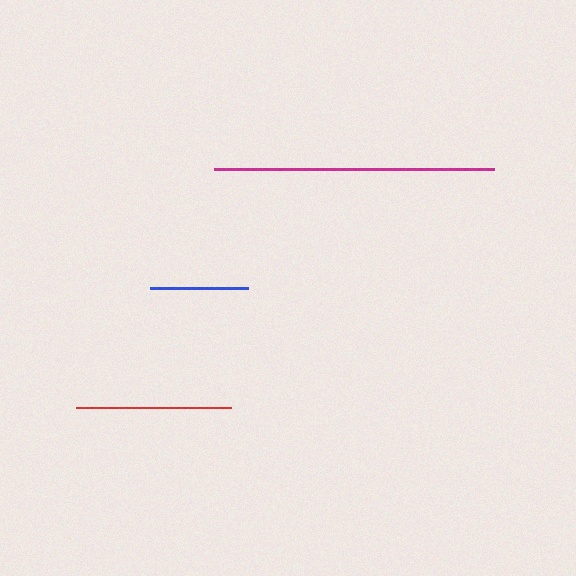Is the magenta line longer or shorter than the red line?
The magenta line is longer than the red line.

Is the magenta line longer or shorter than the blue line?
The magenta line is longer than the blue line.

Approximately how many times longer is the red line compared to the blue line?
The red line is approximately 1.6 times the length of the blue line.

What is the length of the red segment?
The red segment is approximately 155 pixels long.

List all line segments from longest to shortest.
From longest to shortest: magenta, red, blue.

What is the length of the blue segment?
The blue segment is approximately 98 pixels long.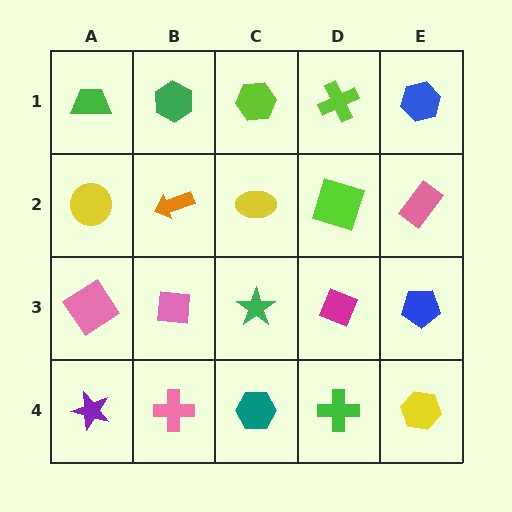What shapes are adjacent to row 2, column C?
A lime hexagon (row 1, column C), a green star (row 3, column C), an orange arrow (row 2, column B), a lime square (row 2, column D).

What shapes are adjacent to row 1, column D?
A lime square (row 2, column D), a lime hexagon (row 1, column C), a blue hexagon (row 1, column E).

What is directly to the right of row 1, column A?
A green hexagon.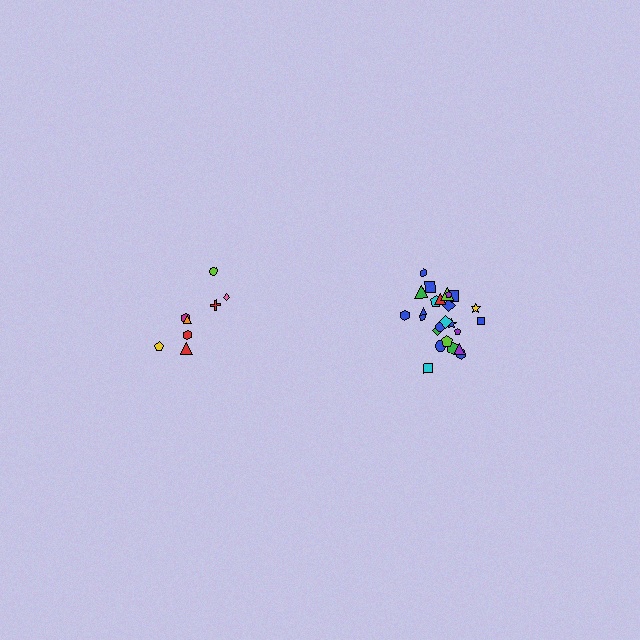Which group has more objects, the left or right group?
The right group.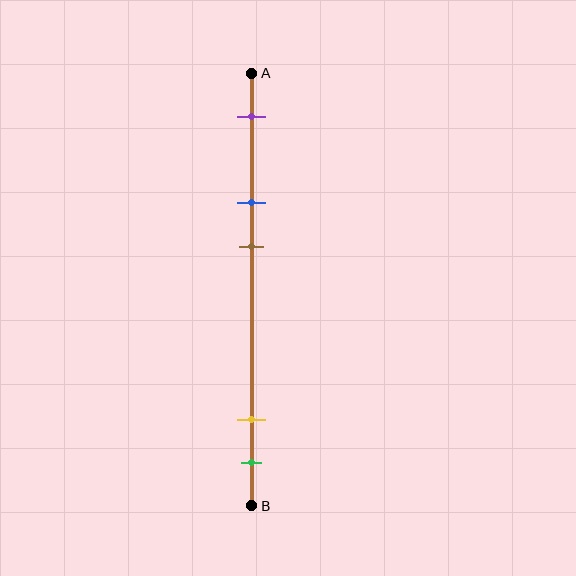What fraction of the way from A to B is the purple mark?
The purple mark is approximately 10% (0.1) of the way from A to B.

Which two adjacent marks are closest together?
The yellow and green marks are the closest adjacent pair.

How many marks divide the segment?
There are 5 marks dividing the segment.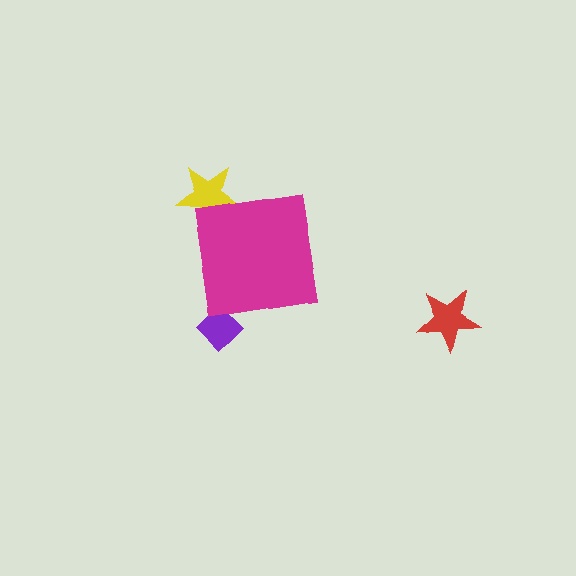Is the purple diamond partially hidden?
Yes, the purple diamond is partially hidden behind the magenta square.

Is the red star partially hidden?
No, the red star is fully visible.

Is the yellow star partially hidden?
Yes, the yellow star is partially hidden behind the magenta square.